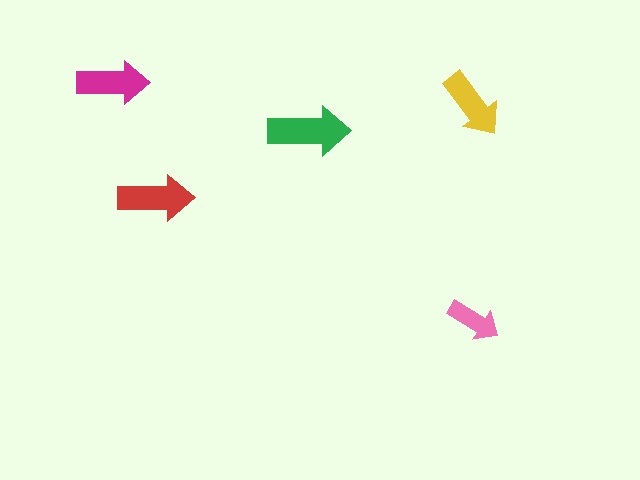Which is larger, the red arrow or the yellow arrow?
The red one.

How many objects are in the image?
There are 5 objects in the image.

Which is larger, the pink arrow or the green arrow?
The green one.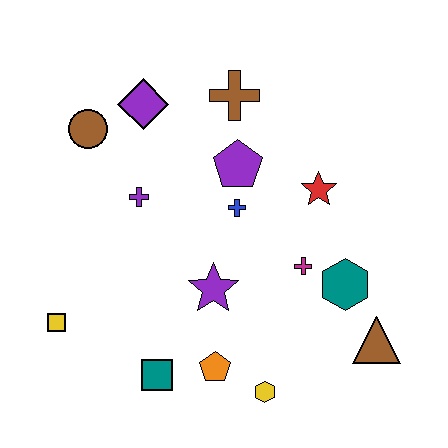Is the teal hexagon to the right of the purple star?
Yes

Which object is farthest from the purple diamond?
The brown triangle is farthest from the purple diamond.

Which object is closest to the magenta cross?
The teal hexagon is closest to the magenta cross.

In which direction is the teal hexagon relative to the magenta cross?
The teal hexagon is to the right of the magenta cross.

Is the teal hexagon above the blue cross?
No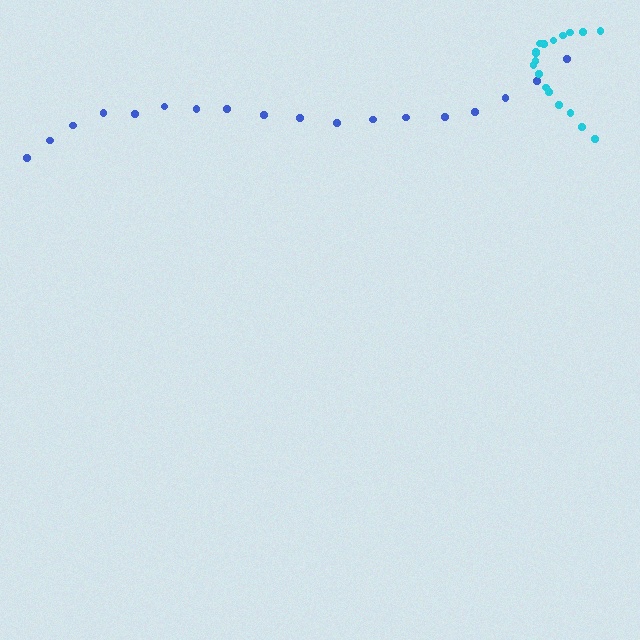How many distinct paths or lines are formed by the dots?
There are 2 distinct paths.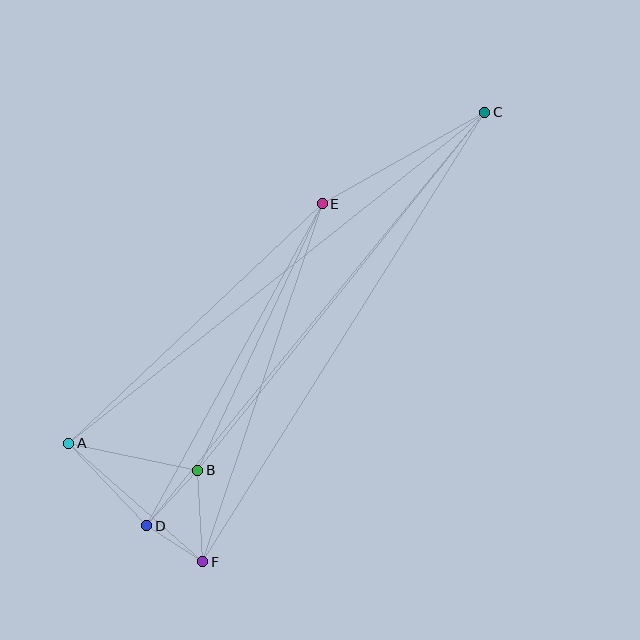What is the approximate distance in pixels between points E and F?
The distance between E and F is approximately 377 pixels.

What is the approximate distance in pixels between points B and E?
The distance between B and E is approximately 294 pixels.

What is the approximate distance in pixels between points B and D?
The distance between B and D is approximately 75 pixels.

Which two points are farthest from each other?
Points C and D are farthest from each other.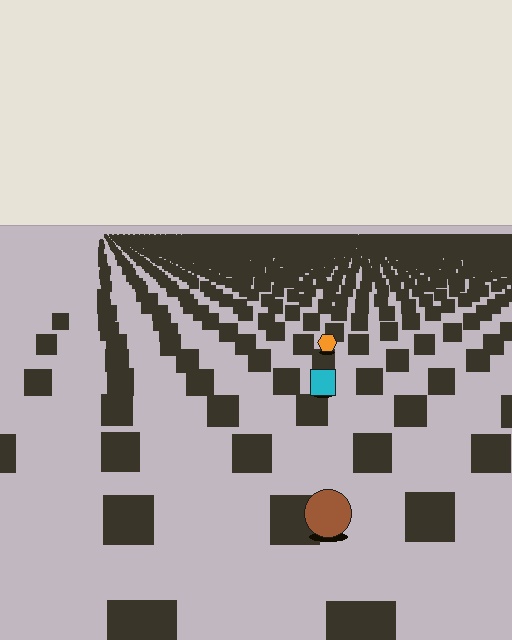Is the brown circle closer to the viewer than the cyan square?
Yes. The brown circle is closer — you can tell from the texture gradient: the ground texture is coarser near it.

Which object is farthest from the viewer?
The orange hexagon is farthest from the viewer. It appears smaller and the ground texture around it is denser.